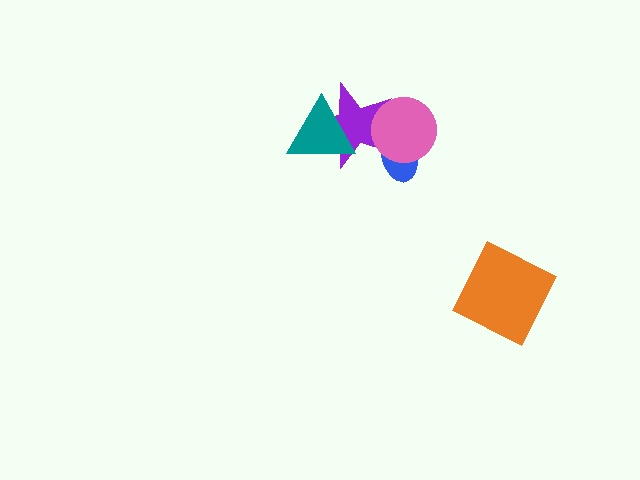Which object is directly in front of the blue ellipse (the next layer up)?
The purple star is directly in front of the blue ellipse.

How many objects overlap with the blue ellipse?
2 objects overlap with the blue ellipse.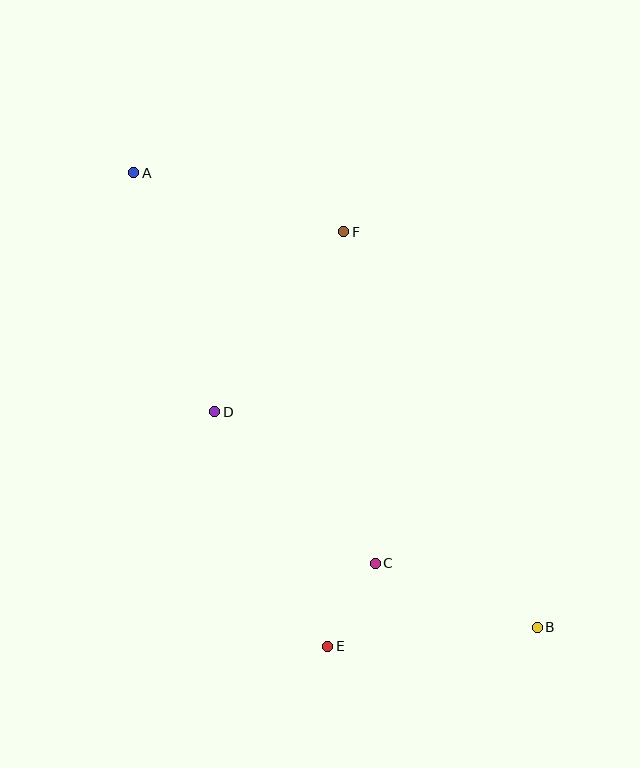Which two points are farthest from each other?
Points A and B are farthest from each other.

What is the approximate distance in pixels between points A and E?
The distance between A and E is approximately 511 pixels.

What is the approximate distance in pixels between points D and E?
The distance between D and E is approximately 260 pixels.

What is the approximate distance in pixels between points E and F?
The distance between E and F is approximately 415 pixels.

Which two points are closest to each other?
Points C and E are closest to each other.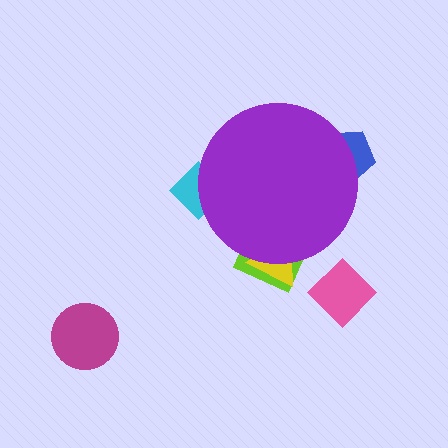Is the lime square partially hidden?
Yes, the lime square is partially hidden behind the purple circle.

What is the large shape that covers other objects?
A purple circle.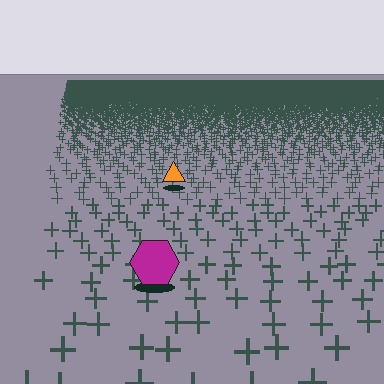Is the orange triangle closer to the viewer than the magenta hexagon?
No. The magenta hexagon is closer — you can tell from the texture gradient: the ground texture is coarser near it.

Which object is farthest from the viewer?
The orange triangle is farthest from the viewer. It appears smaller and the ground texture around it is denser.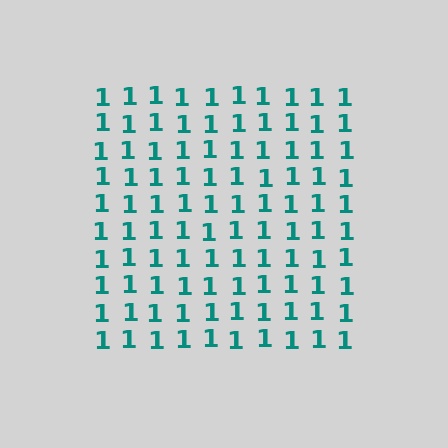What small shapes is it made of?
It is made of small digit 1's.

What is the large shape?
The large shape is a square.